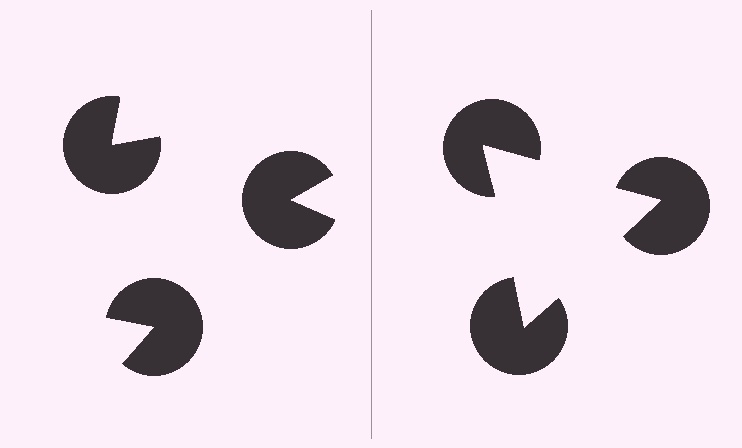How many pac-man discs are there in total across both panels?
6 — 3 on each side.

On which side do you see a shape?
An illusory triangle appears on the right side. On the left side the wedge cuts are rotated, so no coherent shape forms.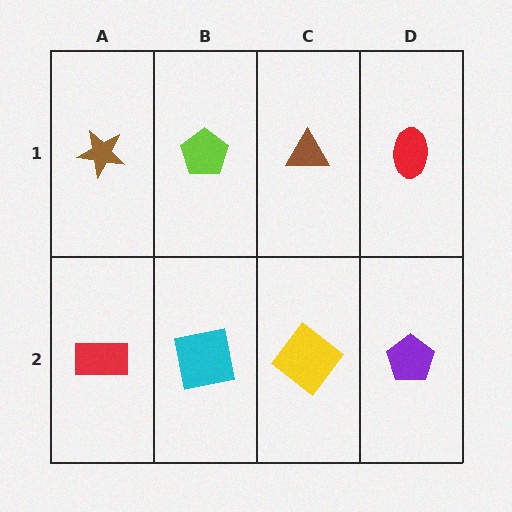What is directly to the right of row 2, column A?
A cyan square.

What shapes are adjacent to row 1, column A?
A red rectangle (row 2, column A), a lime pentagon (row 1, column B).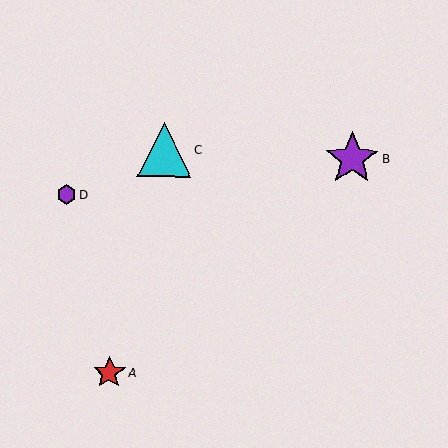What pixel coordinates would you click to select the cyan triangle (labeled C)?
Click at (164, 150) to select the cyan triangle C.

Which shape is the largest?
The cyan triangle (labeled C) is the largest.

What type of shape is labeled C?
Shape C is a cyan triangle.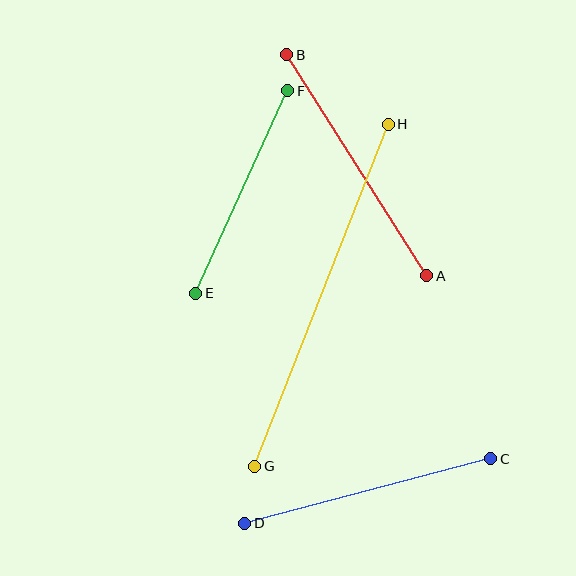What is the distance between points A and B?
The distance is approximately 262 pixels.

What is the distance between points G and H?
The distance is approximately 368 pixels.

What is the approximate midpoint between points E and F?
The midpoint is at approximately (242, 192) pixels.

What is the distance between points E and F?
The distance is approximately 222 pixels.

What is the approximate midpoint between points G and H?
The midpoint is at approximately (322, 295) pixels.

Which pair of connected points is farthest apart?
Points G and H are farthest apart.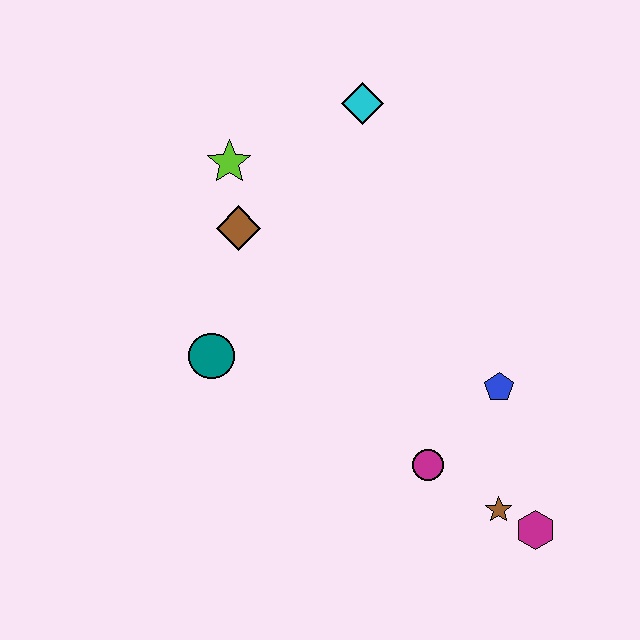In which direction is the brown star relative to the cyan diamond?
The brown star is below the cyan diamond.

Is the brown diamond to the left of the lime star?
No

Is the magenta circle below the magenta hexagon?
No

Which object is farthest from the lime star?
The magenta hexagon is farthest from the lime star.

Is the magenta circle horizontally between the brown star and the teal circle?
Yes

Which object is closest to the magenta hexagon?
The brown star is closest to the magenta hexagon.